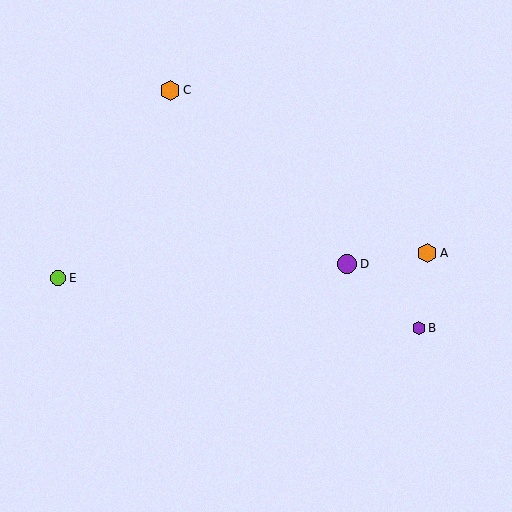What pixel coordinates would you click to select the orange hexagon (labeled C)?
Click at (170, 90) to select the orange hexagon C.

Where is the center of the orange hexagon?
The center of the orange hexagon is at (427, 253).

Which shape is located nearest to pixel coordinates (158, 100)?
The orange hexagon (labeled C) at (170, 90) is nearest to that location.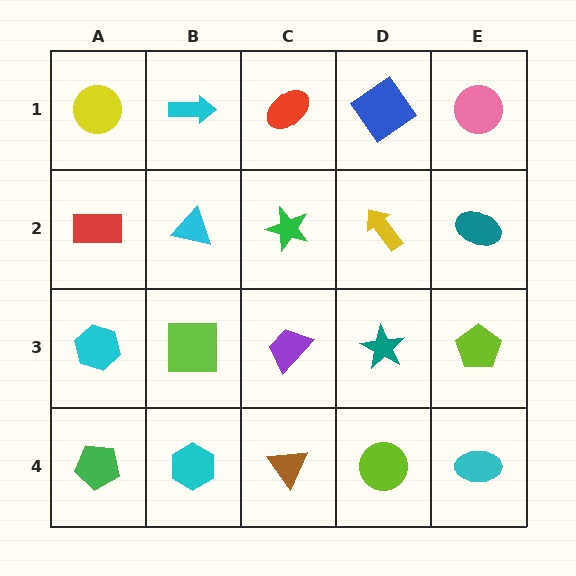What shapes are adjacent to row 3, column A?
A red rectangle (row 2, column A), a green pentagon (row 4, column A), a lime square (row 3, column B).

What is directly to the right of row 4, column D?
A cyan ellipse.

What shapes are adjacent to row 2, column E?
A pink circle (row 1, column E), a lime pentagon (row 3, column E), a yellow arrow (row 2, column D).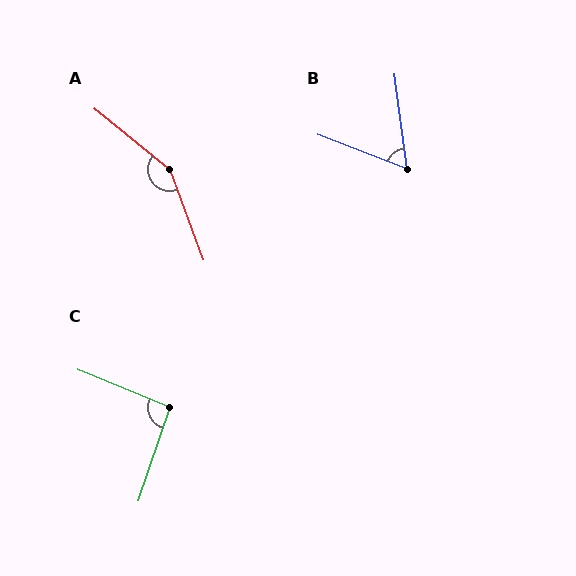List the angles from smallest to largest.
B (61°), C (93°), A (150°).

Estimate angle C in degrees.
Approximately 93 degrees.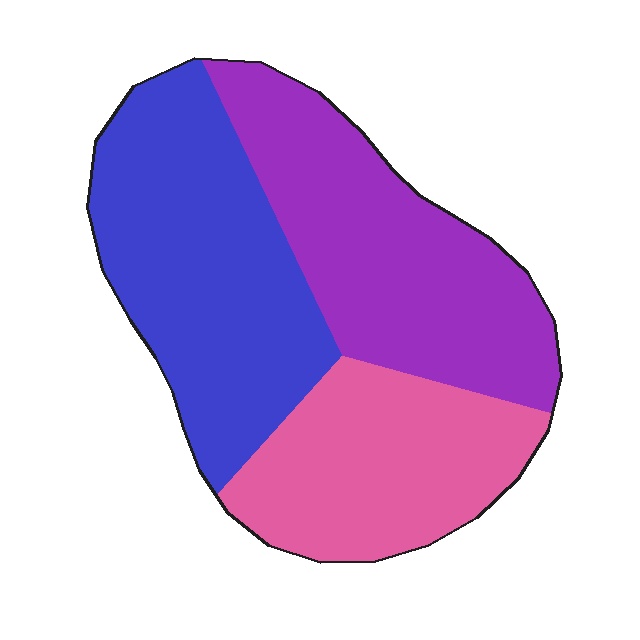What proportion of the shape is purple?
Purple covers roughly 35% of the shape.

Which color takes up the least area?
Pink, at roughly 25%.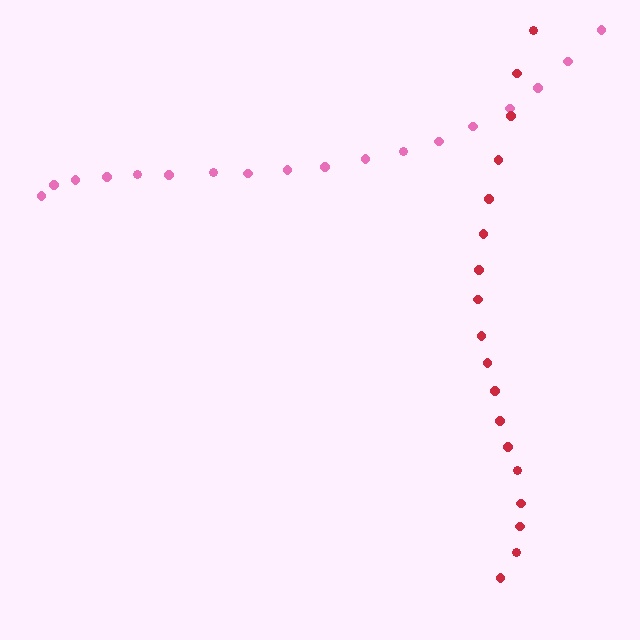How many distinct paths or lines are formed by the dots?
There are 2 distinct paths.